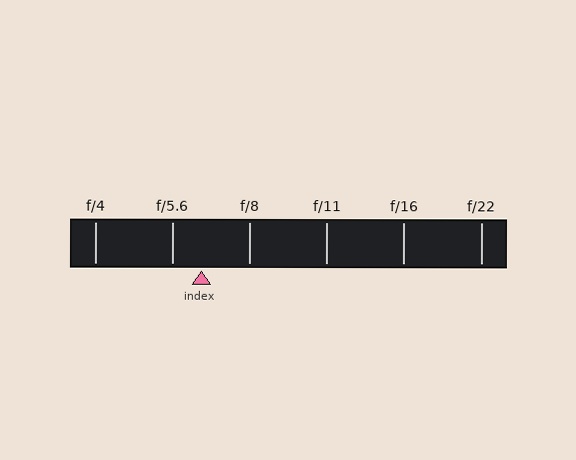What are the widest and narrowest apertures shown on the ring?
The widest aperture shown is f/4 and the narrowest is f/22.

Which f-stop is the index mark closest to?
The index mark is closest to f/5.6.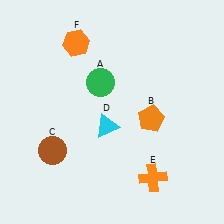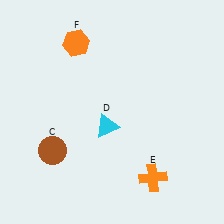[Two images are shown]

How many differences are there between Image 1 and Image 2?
There are 2 differences between the two images.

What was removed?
The green circle (A), the orange pentagon (B) were removed in Image 2.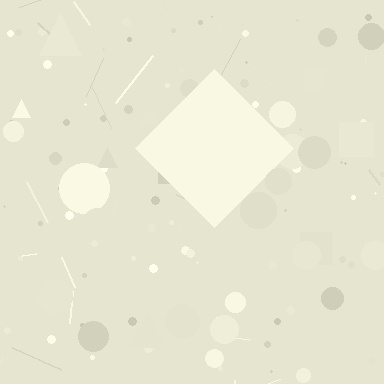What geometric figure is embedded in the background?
A diamond is embedded in the background.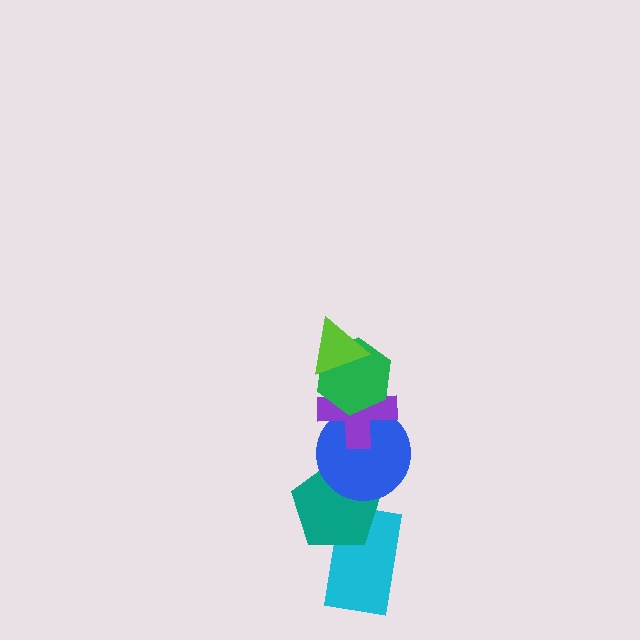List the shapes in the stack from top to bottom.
From top to bottom: the lime triangle, the green hexagon, the purple cross, the blue circle, the teal pentagon, the cyan rectangle.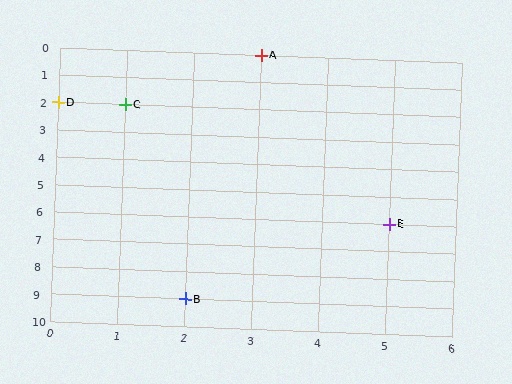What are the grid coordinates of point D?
Point D is at grid coordinates (0, 2).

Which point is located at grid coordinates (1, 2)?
Point C is at (1, 2).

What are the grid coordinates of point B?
Point B is at grid coordinates (2, 9).